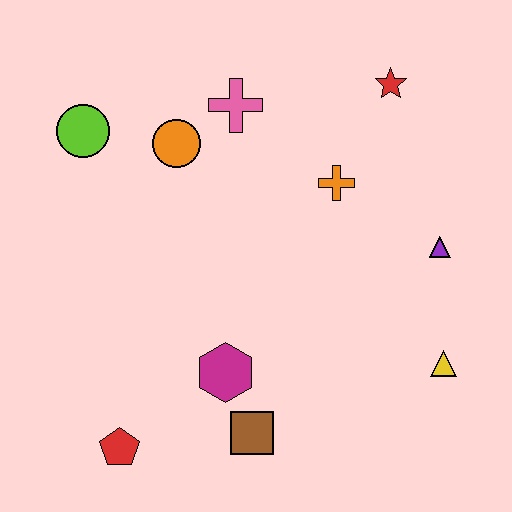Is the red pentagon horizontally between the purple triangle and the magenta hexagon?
No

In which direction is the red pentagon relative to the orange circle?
The red pentagon is below the orange circle.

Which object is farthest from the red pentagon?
The red star is farthest from the red pentagon.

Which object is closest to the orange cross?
The red star is closest to the orange cross.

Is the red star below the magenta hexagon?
No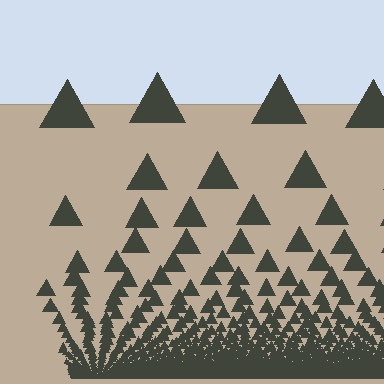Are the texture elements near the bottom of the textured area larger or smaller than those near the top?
Smaller. The gradient is inverted — elements near the bottom are smaller and denser.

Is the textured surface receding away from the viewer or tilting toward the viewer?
The surface appears to tilt toward the viewer. Texture elements get larger and sparser toward the top.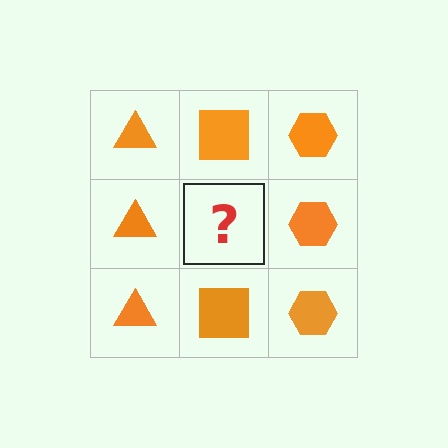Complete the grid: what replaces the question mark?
The question mark should be replaced with an orange square.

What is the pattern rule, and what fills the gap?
The rule is that each column has a consistent shape. The gap should be filled with an orange square.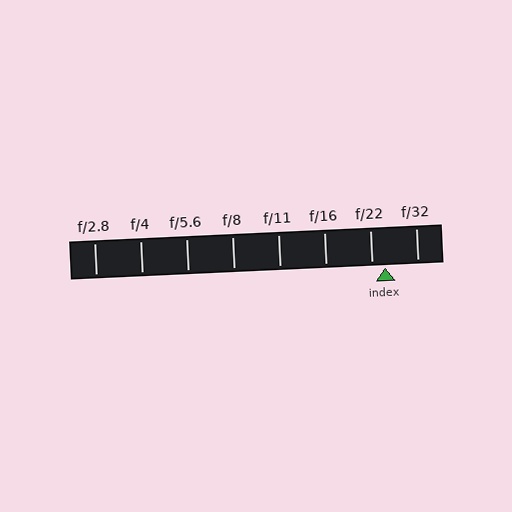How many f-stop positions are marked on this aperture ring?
There are 8 f-stop positions marked.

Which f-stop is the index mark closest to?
The index mark is closest to f/22.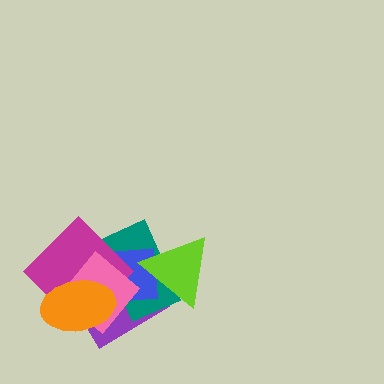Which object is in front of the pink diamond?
The orange ellipse is in front of the pink diamond.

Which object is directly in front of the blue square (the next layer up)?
The magenta diamond is directly in front of the blue square.